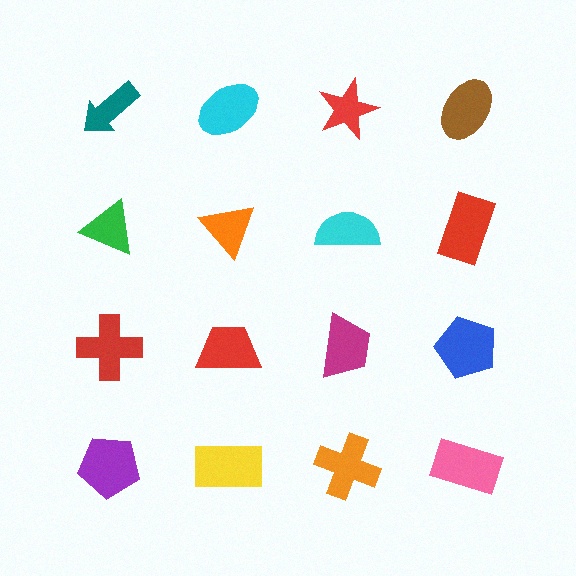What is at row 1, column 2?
A cyan ellipse.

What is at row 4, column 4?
A pink rectangle.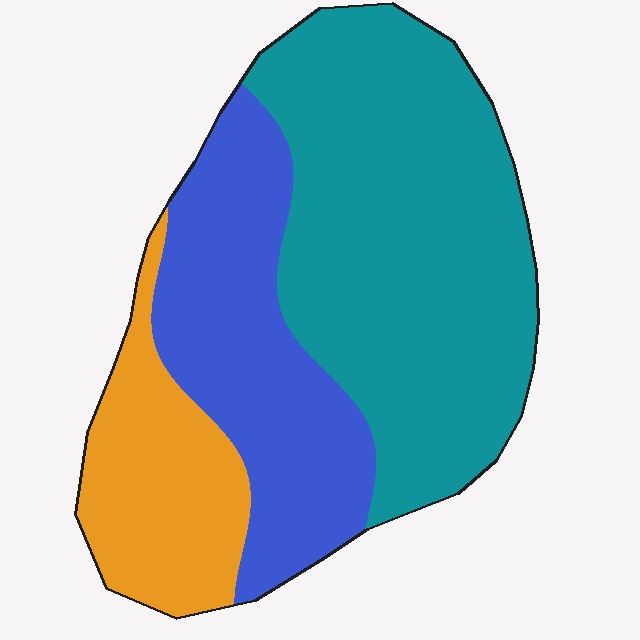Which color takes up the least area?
Orange, at roughly 20%.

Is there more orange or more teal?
Teal.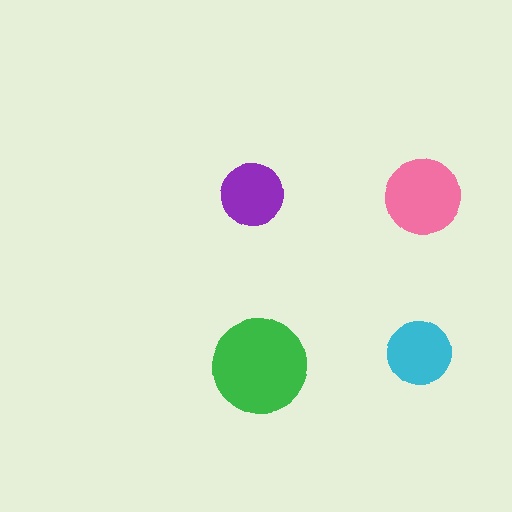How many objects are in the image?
There are 4 objects in the image.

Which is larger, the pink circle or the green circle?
The green one.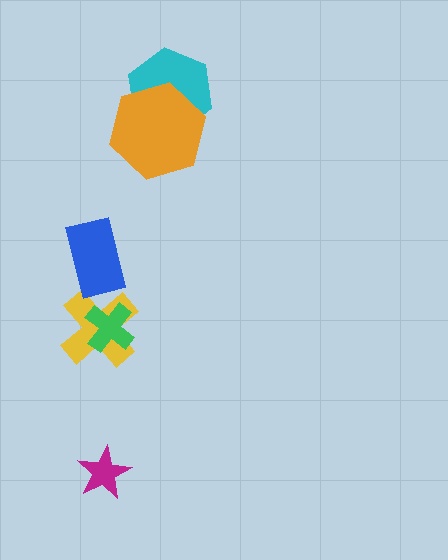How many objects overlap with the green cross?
1 object overlaps with the green cross.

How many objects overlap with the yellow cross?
1 object overlaps with the yellow cross.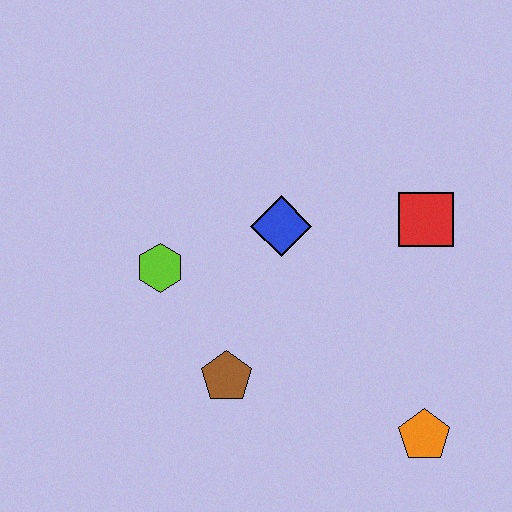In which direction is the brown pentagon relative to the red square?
The brown pentagon is to the left of the red square.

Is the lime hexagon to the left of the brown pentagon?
Yes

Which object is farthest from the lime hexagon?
The orange pentagon is farthest from the lime hexagon.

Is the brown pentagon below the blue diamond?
Yes